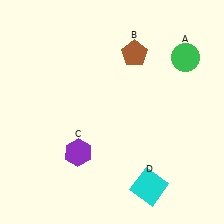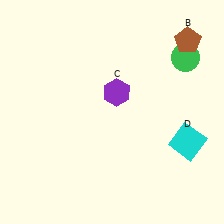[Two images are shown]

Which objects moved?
The objects that moved are: the brown pentagon (B), the purple hexagon (C), the cyan square (D).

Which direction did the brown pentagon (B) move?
The brown pentagon (B) moved right.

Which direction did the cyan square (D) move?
The cyan square (D) moved up.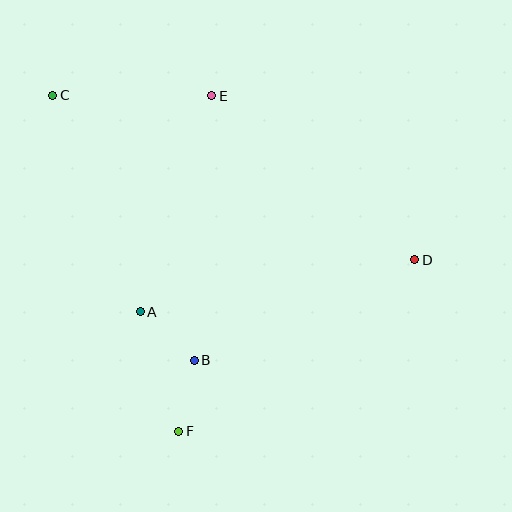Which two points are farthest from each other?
Points C and D are farthest from each other.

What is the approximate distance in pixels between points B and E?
The distance between B and E is approximately 265 pixels.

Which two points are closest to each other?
Points A and B are closest to each other.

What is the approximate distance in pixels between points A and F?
The distance between A and F is approximately 125 pixels.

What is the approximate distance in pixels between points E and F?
The distance between E and F is approximately 337 pixels.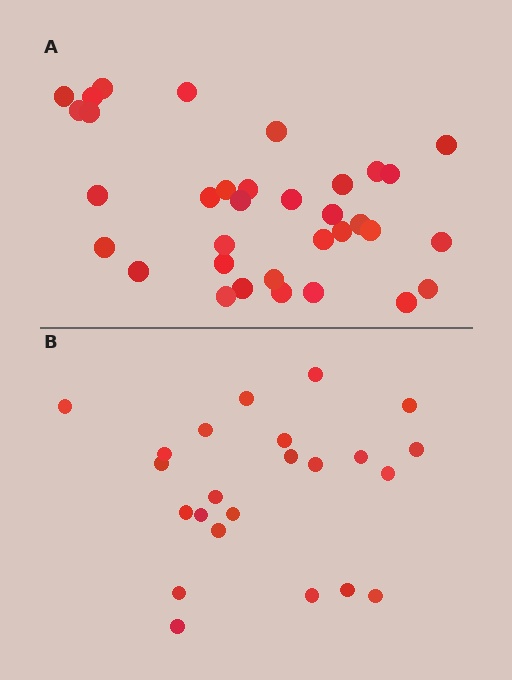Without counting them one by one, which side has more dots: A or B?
Region A (the top region) has more dots.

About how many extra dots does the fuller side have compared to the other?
Region A has roughly 12 or so more dots than region B.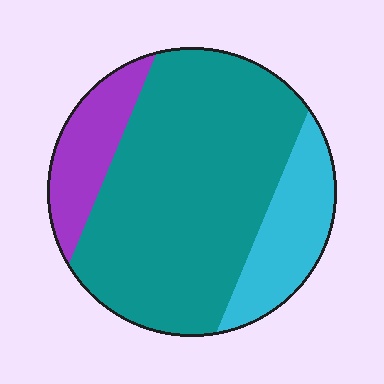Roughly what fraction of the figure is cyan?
Cyan takes up between a sixth and a third of the figure.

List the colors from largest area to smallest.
From largest to smallest: teal, cyan, purple.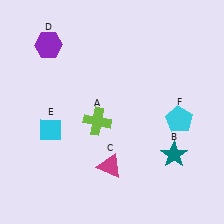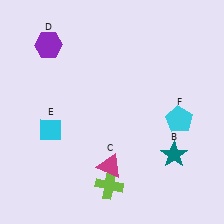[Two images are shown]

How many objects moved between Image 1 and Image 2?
1 object moved between the two images.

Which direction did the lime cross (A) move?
The lime cross (A) moved down.